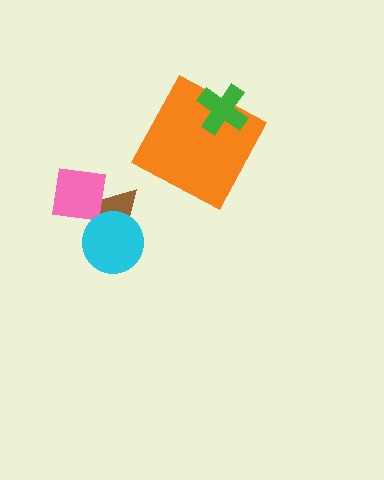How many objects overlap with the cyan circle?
1 object overlaps with the cyan circle.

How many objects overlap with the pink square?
1 object overlaps with the pink square.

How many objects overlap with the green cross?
1 object overlaps with the green cross.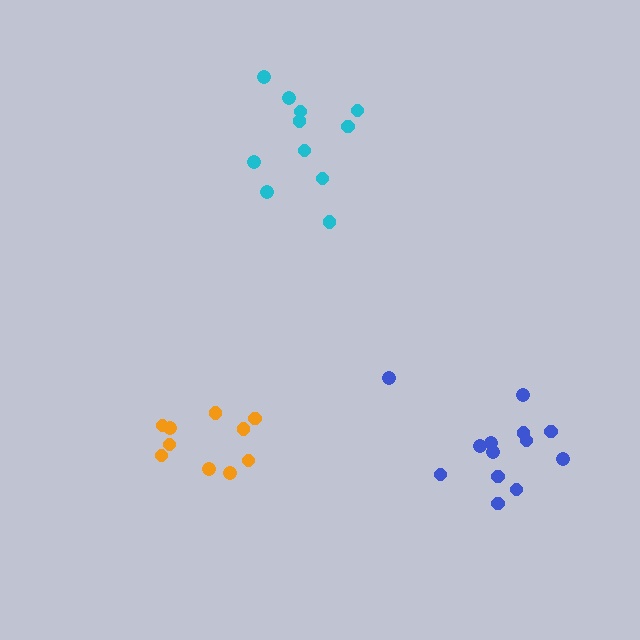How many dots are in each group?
Group 1: 10 dots, Group 2: 11 dots, Group 3: 13 dots (34 total).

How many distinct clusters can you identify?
There are 3 distinct clusters.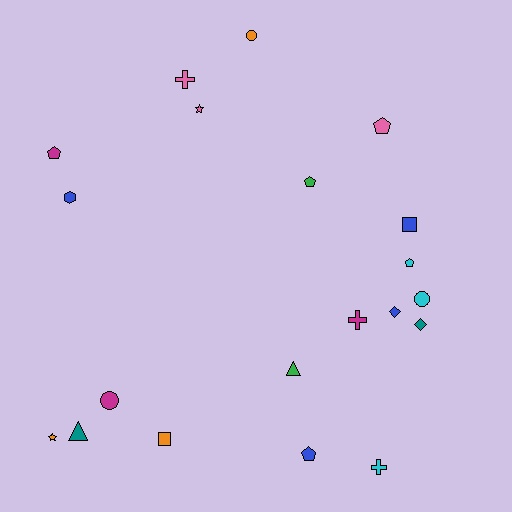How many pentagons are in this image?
There are 5 pentagons.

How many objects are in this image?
There are 20 objects.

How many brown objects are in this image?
There are no brown objects.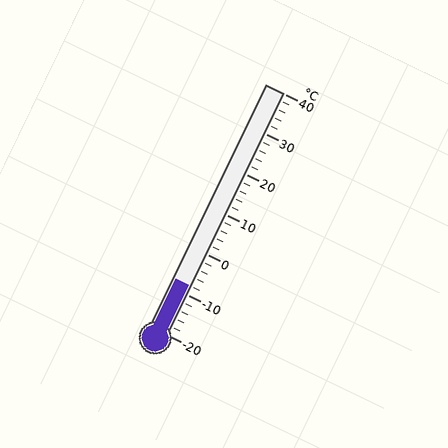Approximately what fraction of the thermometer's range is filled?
The thermometer is filled to approximately 20% of its range.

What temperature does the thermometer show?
The thermometer shows approximately -8°C.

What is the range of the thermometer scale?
The thermometer scale ranges from -20°C to 40°C.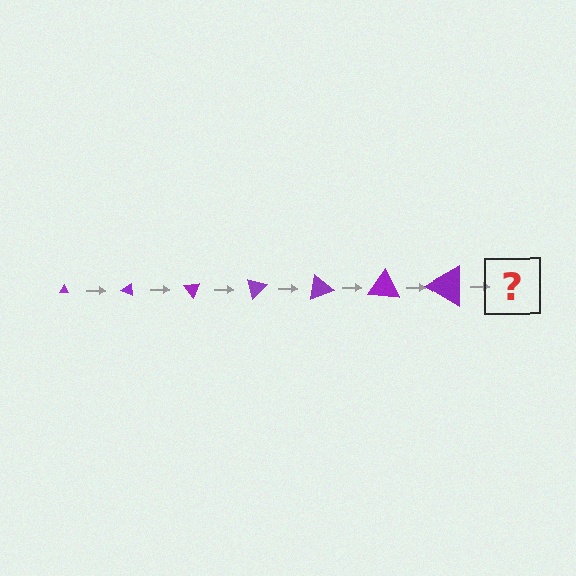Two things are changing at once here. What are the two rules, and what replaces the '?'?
The two rules are that the triangle grows larger each step and it rotates 25 degrees each step. The '?' should be a triangle, larger than the previous one and rotated 175 degrees from the start.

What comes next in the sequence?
The next element should be a triangle, larger than the previous one and rotated 175 degrees from the start.